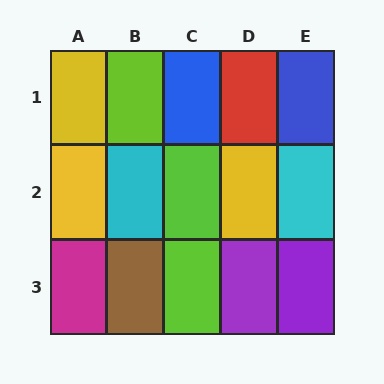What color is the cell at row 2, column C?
Lime.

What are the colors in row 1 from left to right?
Yellow, lime, blue, red, blue.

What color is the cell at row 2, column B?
Cyan.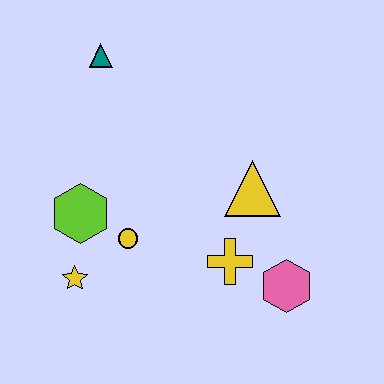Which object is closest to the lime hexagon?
The yellow circle is closest to the lime hexagon.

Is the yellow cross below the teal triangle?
Yes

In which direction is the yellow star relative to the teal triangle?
The yellow star is below the teal triangle.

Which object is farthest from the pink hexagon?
The teal triangle is farthest from the pink hexagon.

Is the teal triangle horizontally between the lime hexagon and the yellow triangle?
Yes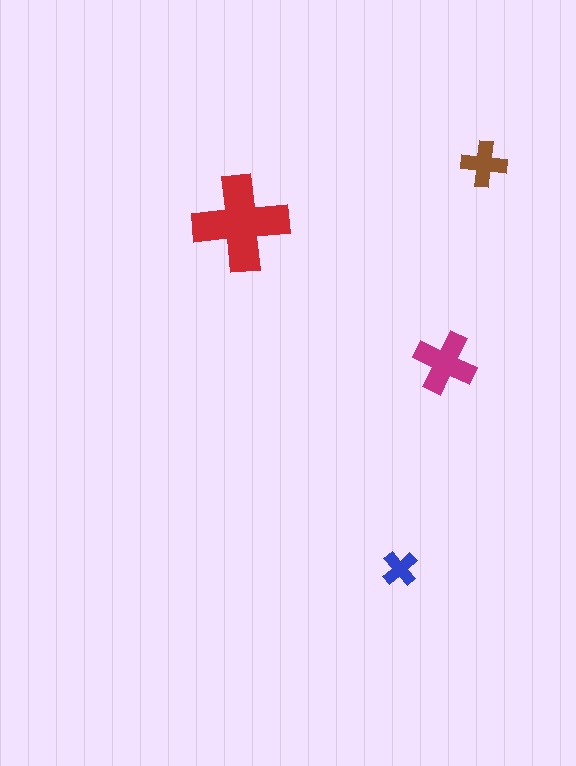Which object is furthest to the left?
The red cross is leftmost.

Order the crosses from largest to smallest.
the red one, the magenta one, the brown one, the blue one.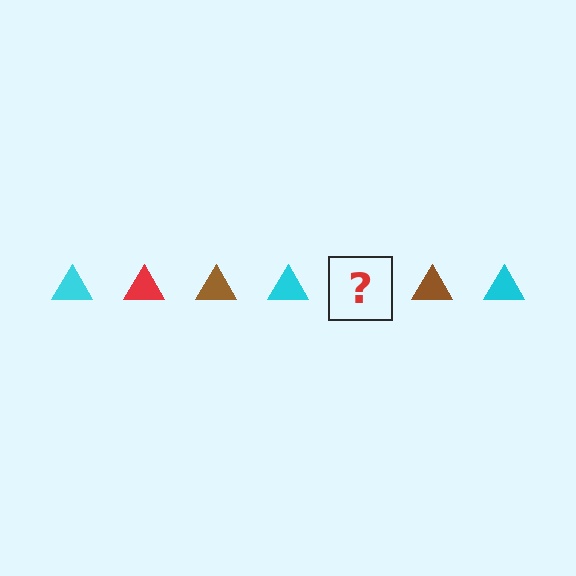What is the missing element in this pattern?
The missing element is a red triangle.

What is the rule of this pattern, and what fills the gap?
The rule is that the pattern cycles through cyan, red, brown triangles. The gap should be filled with a red triangle.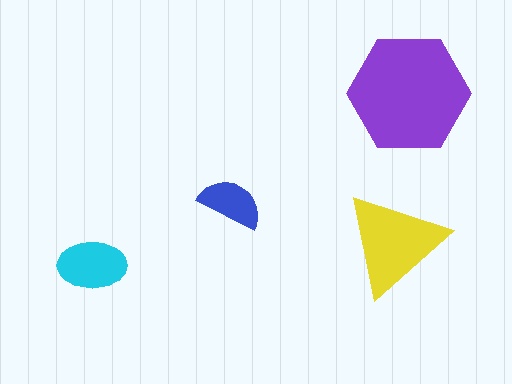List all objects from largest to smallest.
The purple hexagon, the yellow triangle, the cyan ellipse, the blue semicircle.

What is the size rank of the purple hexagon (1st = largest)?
1st.